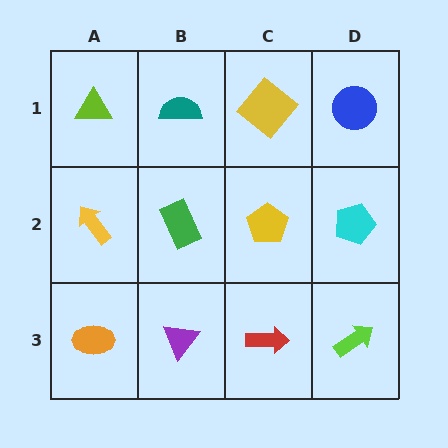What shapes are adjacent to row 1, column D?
A cyan pentagon (row 2, column D), a yellow diamond (row 1, column C).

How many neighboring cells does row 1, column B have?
3.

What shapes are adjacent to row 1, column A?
A yellow arrow (row 2, column A), a teal semicircle (row 1, column B).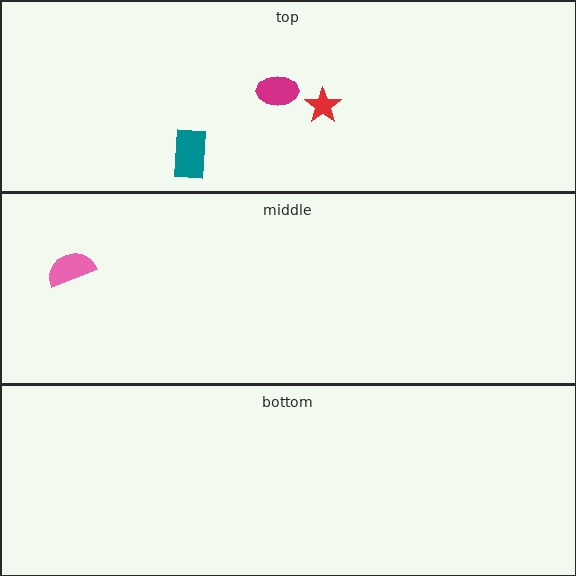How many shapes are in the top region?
3.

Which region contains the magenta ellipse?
The top region.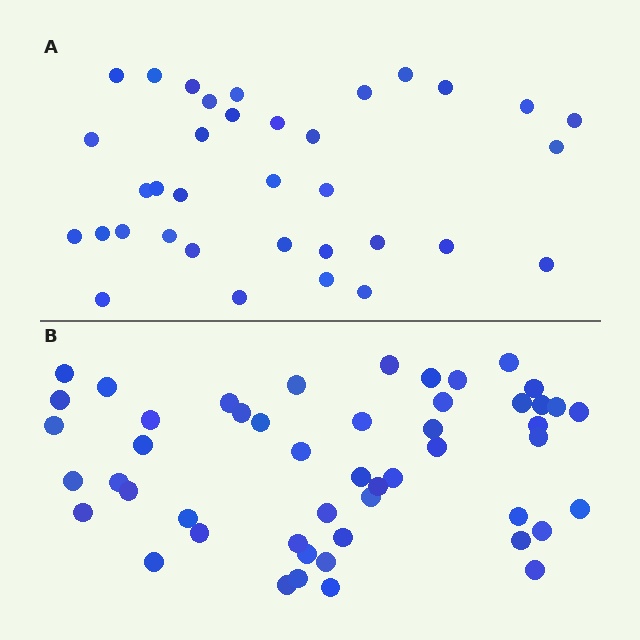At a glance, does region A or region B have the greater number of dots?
Region B (the bottom region) has more dots.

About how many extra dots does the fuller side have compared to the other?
Region B has approximately 15 more dots than region A.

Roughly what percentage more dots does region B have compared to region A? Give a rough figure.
About 45% more.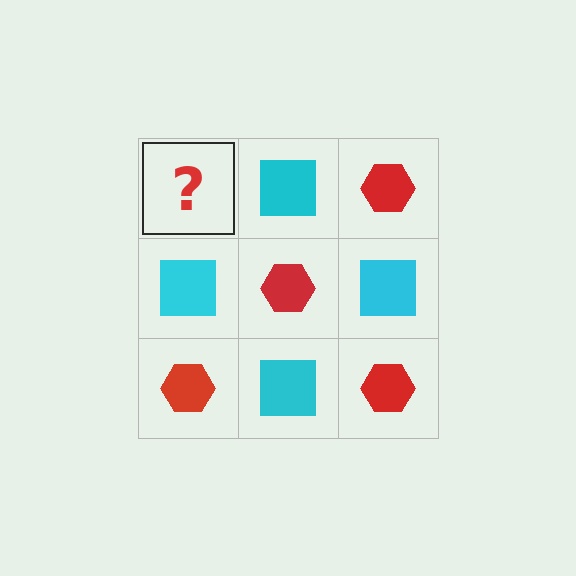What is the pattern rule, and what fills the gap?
The rule is that it alternates red hexagon and cyan square in a checkerboard pattern. The gap should be filled with a red hexagon.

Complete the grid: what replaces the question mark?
The question mark should be replaced with a red hexagon.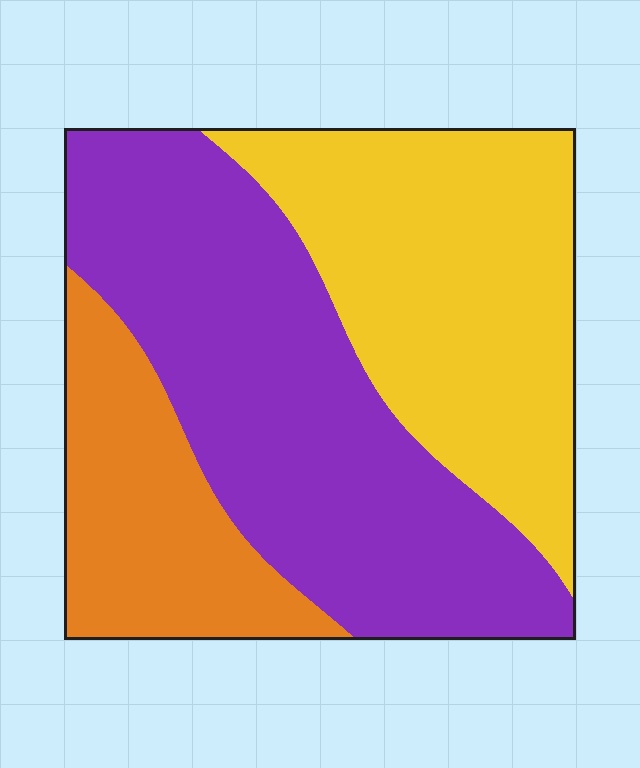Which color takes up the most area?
Purple, at roughly 45%.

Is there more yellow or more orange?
Yellow.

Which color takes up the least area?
Orange, at roughly 20%.